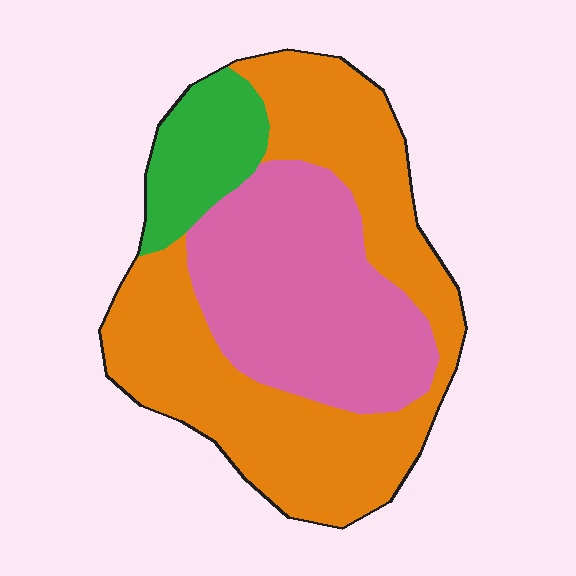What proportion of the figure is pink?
Pink takes up between a third and a half of the figure.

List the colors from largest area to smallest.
From largest to smallest: orange, pink, green.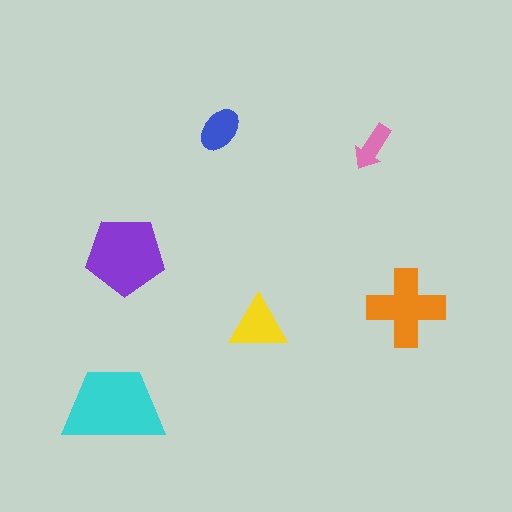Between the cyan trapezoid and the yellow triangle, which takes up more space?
The cyan trapezoid.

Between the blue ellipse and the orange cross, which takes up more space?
The orange cross.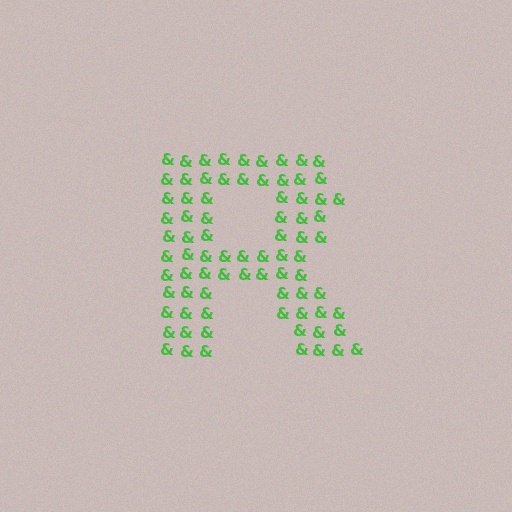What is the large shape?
The large shape is the letter R.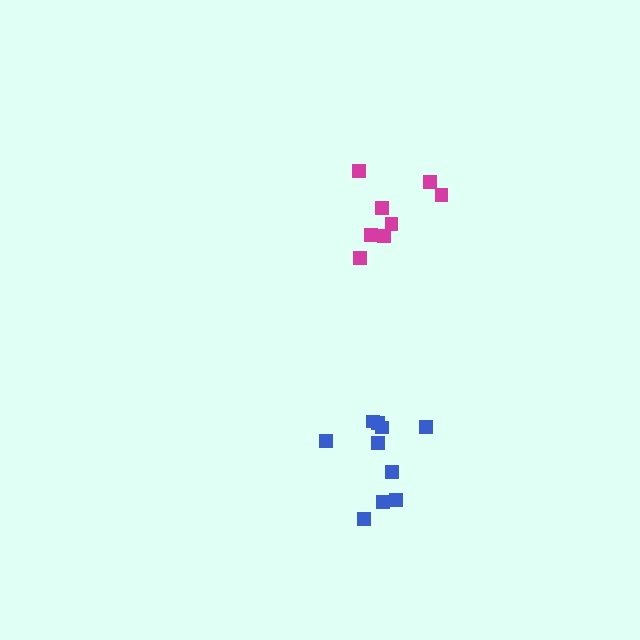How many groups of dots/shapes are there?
There are 2 groups.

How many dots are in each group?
Group 1: 8 dots, Group 2: 10 dots (18 total).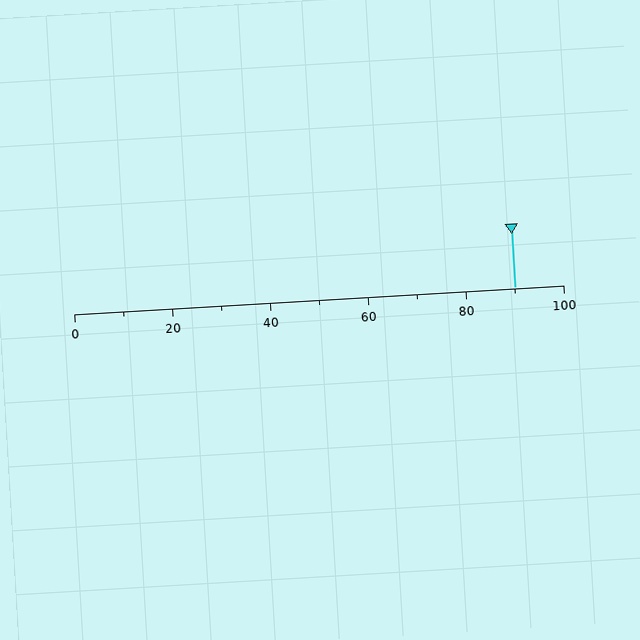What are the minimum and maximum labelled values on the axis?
The axis runs from 0 to 100.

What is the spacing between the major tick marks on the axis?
The major ticks are spaced 20 apart.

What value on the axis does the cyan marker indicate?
The marker indicates approximately 90.